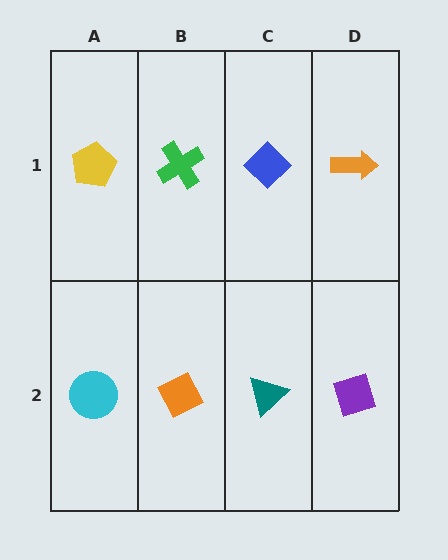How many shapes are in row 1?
4 shapes.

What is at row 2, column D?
A purple diamond.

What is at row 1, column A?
A yellow pentagon.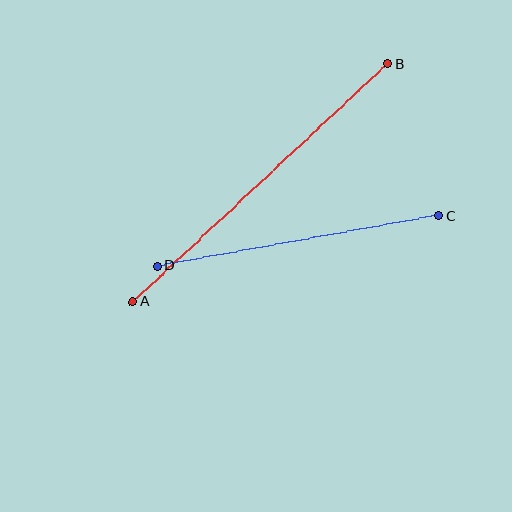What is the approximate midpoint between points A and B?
The midpoint is at approximately (260, 183) pixels.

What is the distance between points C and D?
The distance is approximately 286 pixels.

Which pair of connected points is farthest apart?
Points A and B are farthest apart.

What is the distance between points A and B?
The distance is approximately 348 pixels.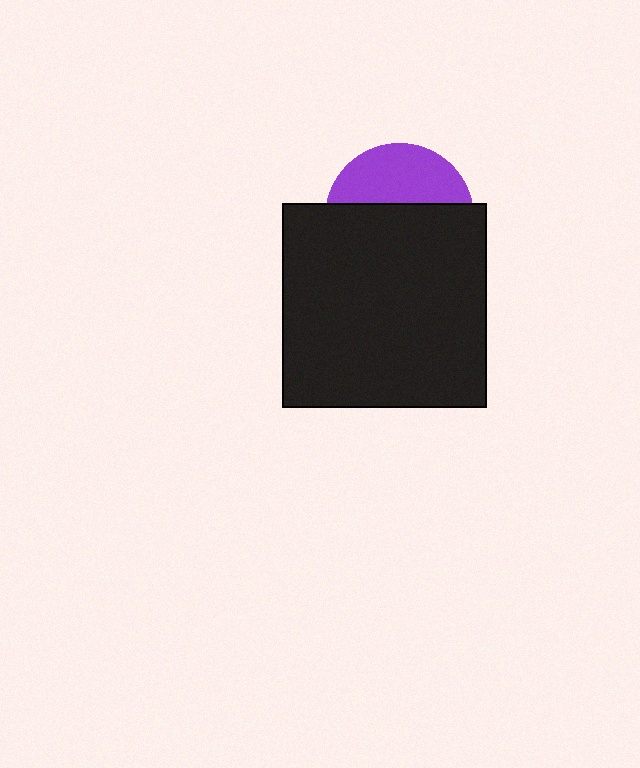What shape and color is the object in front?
The object in front is a black square.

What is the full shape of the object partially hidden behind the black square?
The partially hidden object is a purple circle.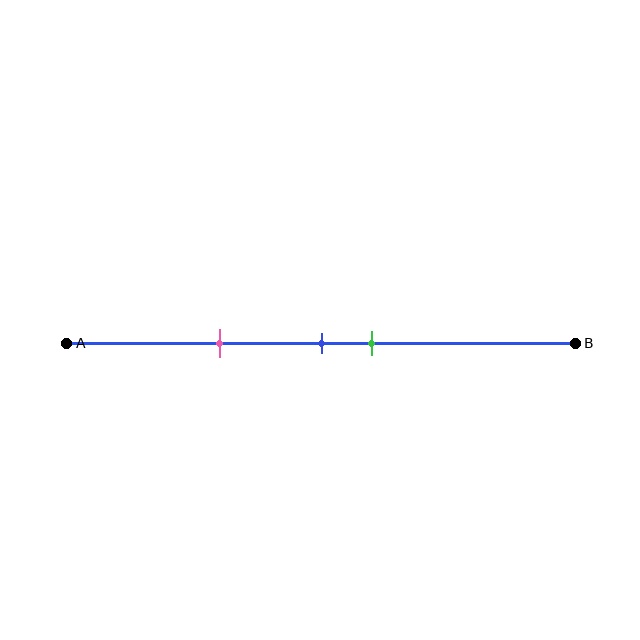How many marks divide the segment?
There are 3 marks dividing the segment.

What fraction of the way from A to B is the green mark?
The green mark is approximately 60% (0.6) of the way from A to B.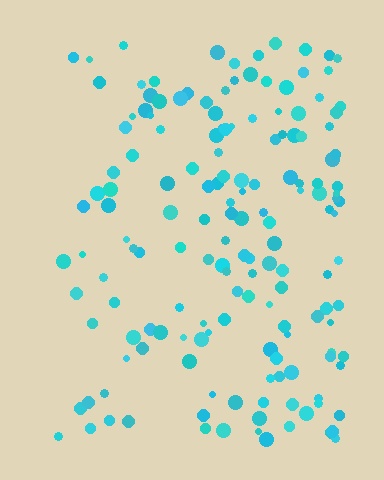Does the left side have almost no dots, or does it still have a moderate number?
Still a moderate number, just noticeably fewer than the right.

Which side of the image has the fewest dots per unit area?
The left.